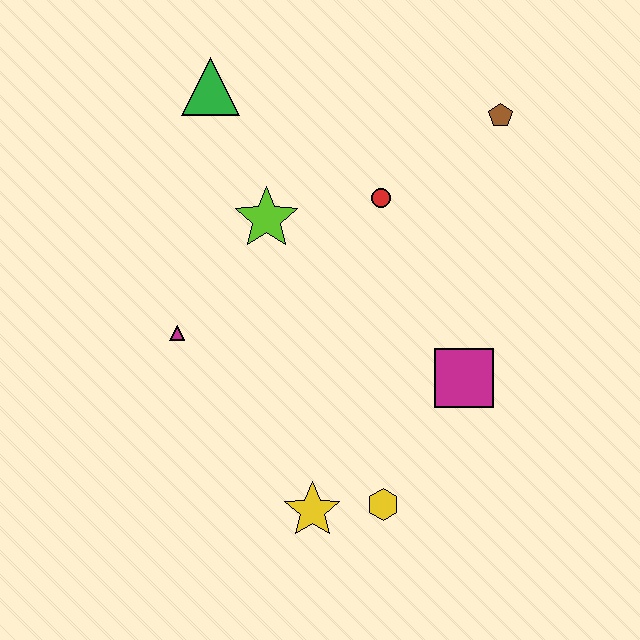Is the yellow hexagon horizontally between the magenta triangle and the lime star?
No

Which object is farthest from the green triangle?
The yellow hexagon is farthest from the green triangle.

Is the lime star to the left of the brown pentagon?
Yes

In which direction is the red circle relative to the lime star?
The red circle is to the right of the lime star.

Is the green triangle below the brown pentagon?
No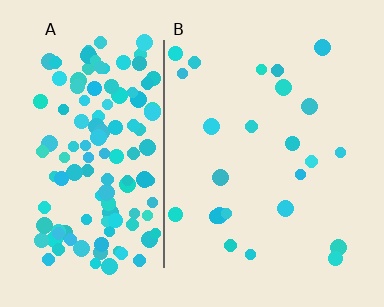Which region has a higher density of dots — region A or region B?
A (the left).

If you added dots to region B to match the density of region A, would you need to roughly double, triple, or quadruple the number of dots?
Approximately quadruple.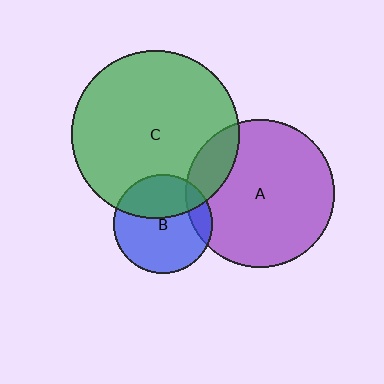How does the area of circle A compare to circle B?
Approximately 2.3 times.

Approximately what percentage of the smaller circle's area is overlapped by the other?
Approximately 15%.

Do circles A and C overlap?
Yes.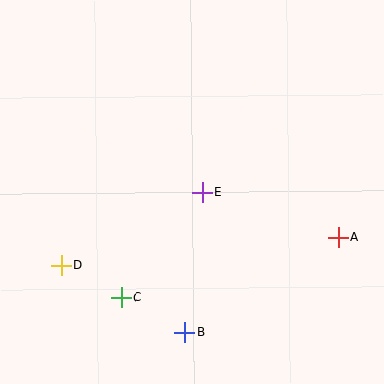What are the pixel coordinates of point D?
Point D is at (61, 265).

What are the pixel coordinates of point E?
Point E is at (202, 192).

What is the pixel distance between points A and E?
The distance between A and E is 144 pixels.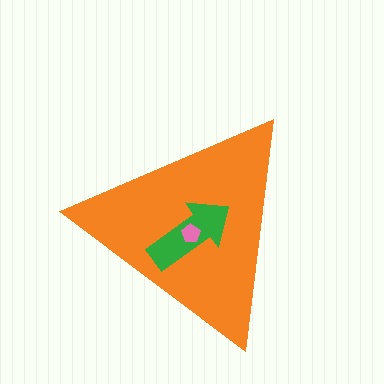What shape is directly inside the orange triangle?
The green arrow.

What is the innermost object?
The pink pentagon.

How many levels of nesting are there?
3.